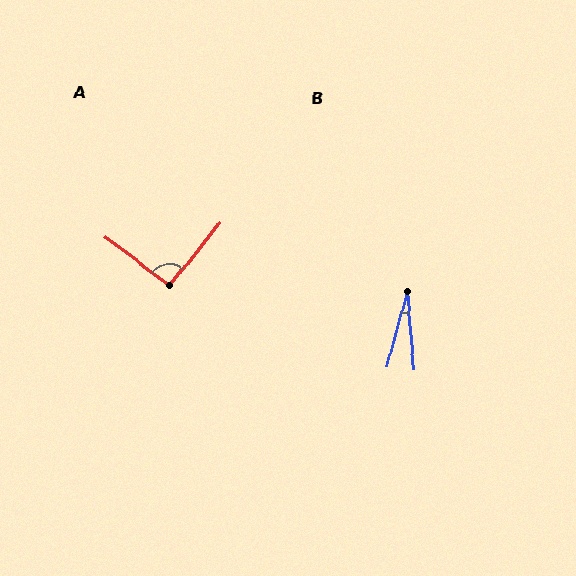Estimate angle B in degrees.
Approximately 20 degrees.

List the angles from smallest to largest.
B (20°), A (92°).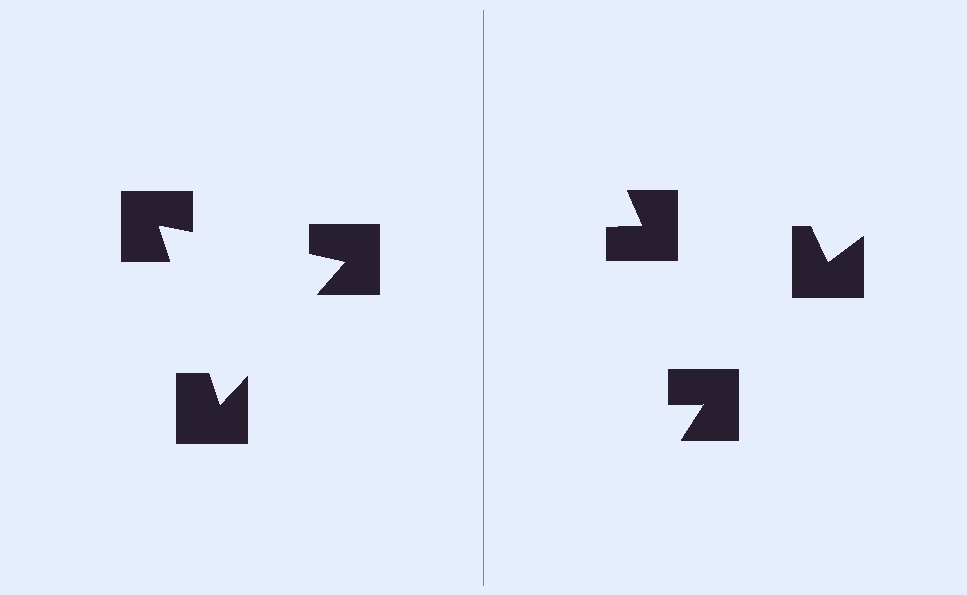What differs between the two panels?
The notched squares are positioned identically on both sides; only the wedge orientations differ. On the left they align to a triangle; on the right they are misaligned.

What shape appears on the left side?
An illusory triangle.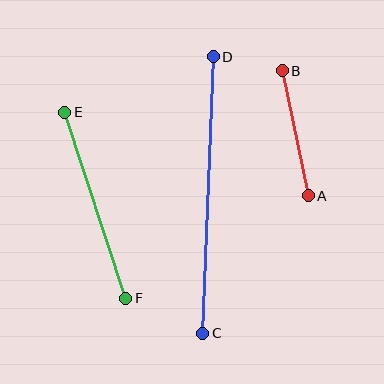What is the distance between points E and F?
The distance is approximately 196 pixels.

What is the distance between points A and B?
The distance is approximately 127 pixels.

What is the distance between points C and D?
The distance is approximately 277 pixels.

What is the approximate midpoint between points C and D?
The midpoint is at approximately (208, 195) pixels.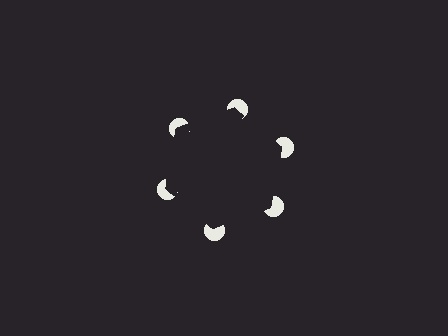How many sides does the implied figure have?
6 sides.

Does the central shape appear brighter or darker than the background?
It typically appears slightly darker than the background, even though no actual brightness change is drawn.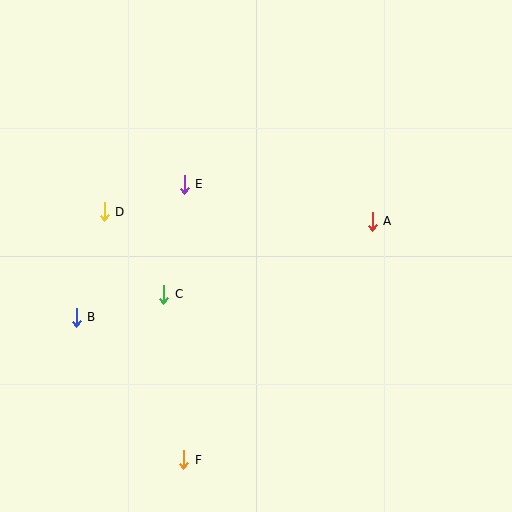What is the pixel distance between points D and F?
The distance between D and F is 260 pixels.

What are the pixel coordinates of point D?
Point D is at (104, 212).